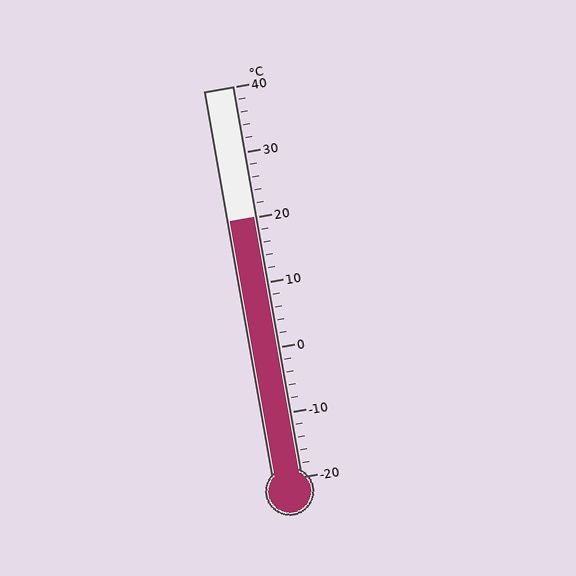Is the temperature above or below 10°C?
The temperature is above 10°C.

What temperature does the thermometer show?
The thermometer shows approximately 20°C.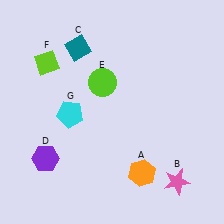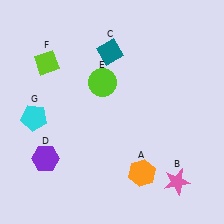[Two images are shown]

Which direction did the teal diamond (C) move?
The teal diamond (C) moved right.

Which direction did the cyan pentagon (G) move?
The cyan pentagon (G) moved left.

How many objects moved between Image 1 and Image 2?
2 objects moved between the two images.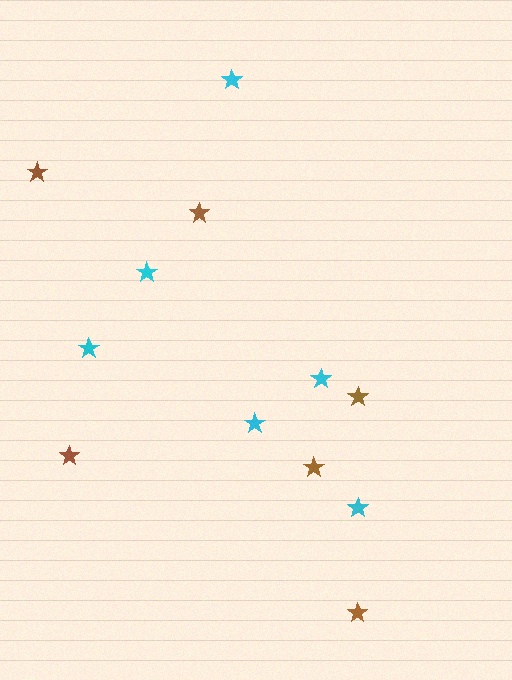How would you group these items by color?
There are 2 groups: one group of cyan stars (6) and one group of brown stars (6).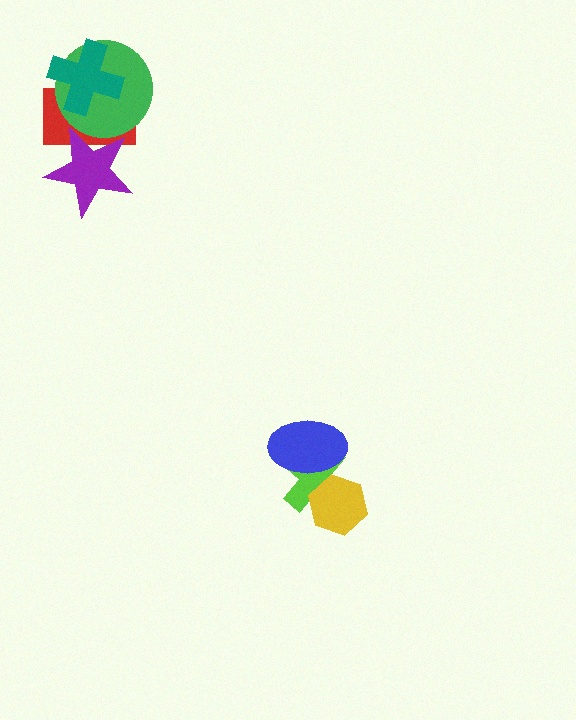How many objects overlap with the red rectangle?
3 objects overlap with the red rectangle.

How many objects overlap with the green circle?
3 objects overlap with the green circle.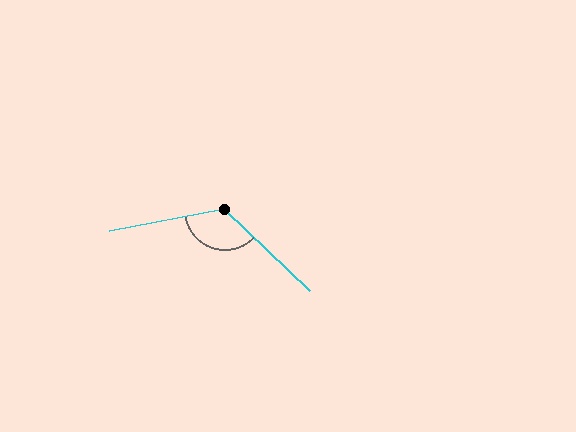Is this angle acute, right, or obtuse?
It is obtuse.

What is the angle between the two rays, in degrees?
Approximately 126 degrees.